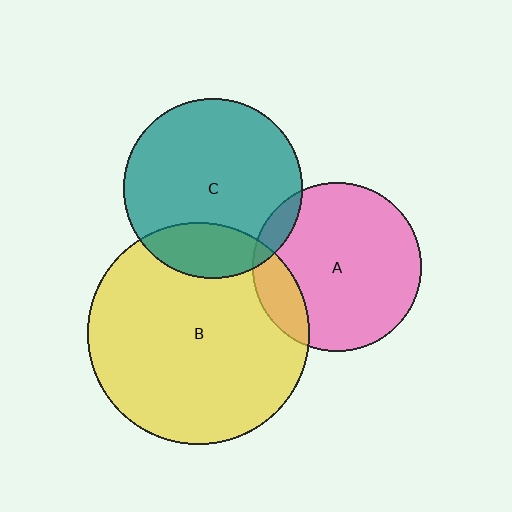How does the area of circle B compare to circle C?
Approximately 1.5 times.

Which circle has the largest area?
Circle B (yellow).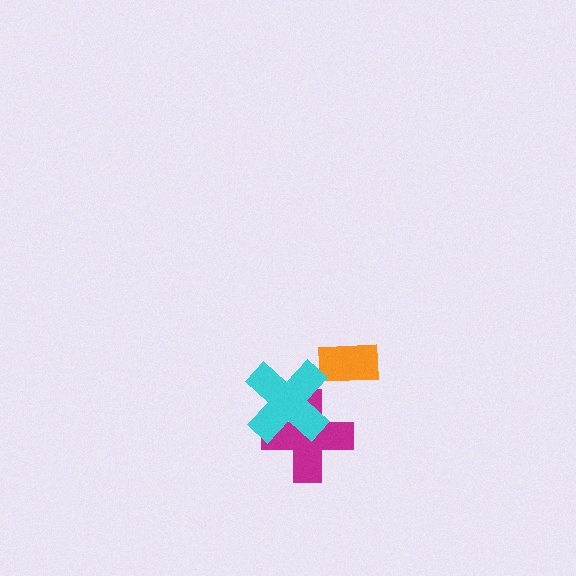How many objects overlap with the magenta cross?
1 object overlaps with the magenta cross.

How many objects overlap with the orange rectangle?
0 objects overlap with the orange rectangle.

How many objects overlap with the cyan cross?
1 object overlaps with the cyan cross.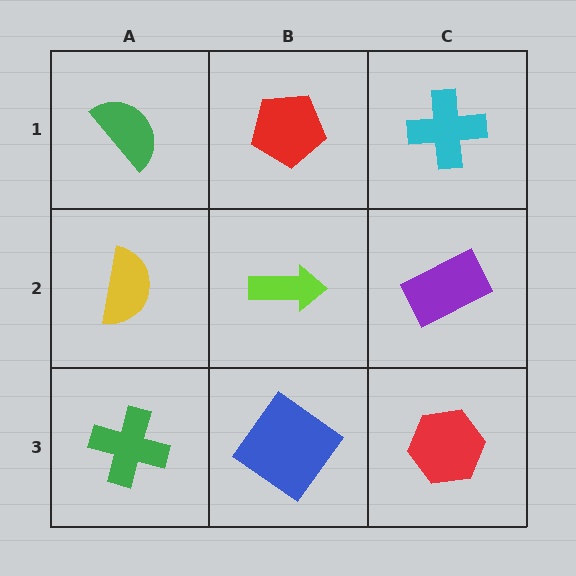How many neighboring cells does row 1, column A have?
2.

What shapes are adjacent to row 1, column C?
A purple rectangle (row 2, column C), a red pentagon (row 1, column B).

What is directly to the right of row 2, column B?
A purple rectangle.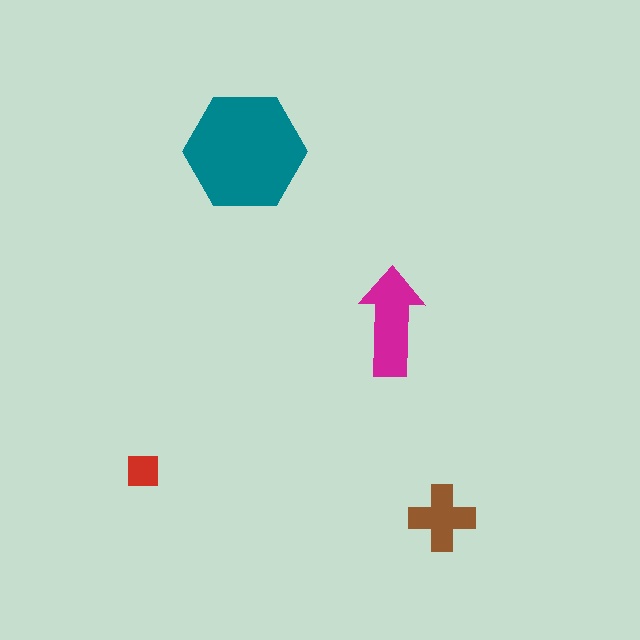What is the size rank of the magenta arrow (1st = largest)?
2nd.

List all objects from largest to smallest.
The teal hexagon, the magenta arrow, the brown cross, the red square.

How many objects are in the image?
There are 4 objects in the image.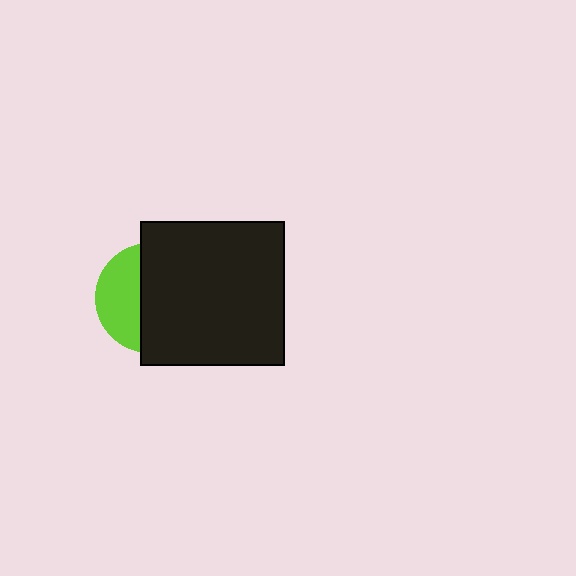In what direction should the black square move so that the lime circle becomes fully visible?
The black square should move right. That is the shortest direction to clear the overlap and leave the lime circle fully visible.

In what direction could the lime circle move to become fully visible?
The lime circle could move left. That would shift it out from behind the black square entirely.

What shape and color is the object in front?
The object in front is a black square.